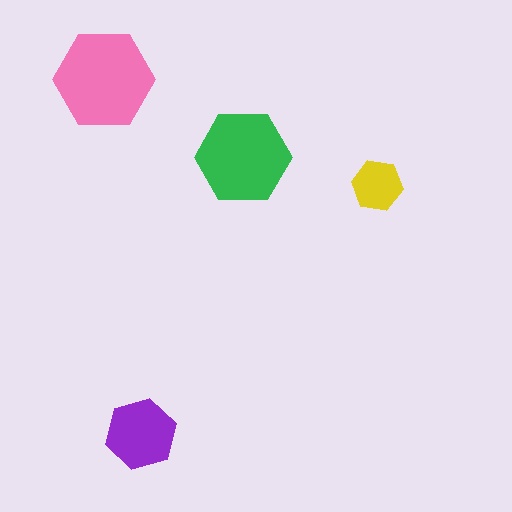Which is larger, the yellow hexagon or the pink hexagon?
The pink one.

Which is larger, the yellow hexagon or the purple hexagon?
The purple one.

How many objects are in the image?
There are 4 objects in the image.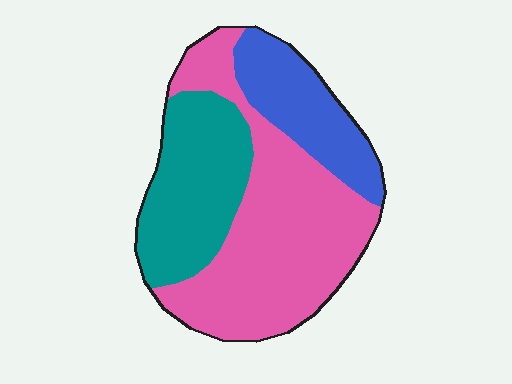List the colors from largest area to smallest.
From largest to smallest: pink, teal, blue.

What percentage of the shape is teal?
Teal covers 28% of the shape.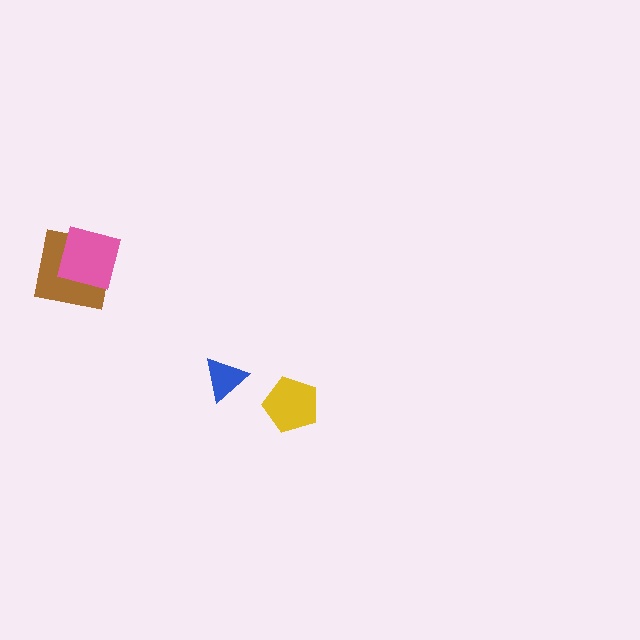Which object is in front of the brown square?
The pink square is in front of the brown square.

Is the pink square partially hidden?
No, no other shape covers it.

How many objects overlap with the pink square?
1 object overlaps with the pink square.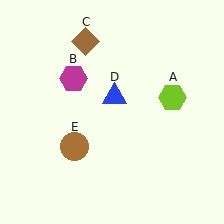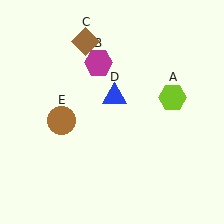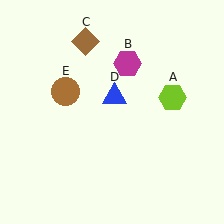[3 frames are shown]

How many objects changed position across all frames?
2 objects changed position: magenta hexagon (object B), brown circle (object E).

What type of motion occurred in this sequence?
The magenta hexagon (object B), brown circle (object E) rotated clockwise around the center of the scene.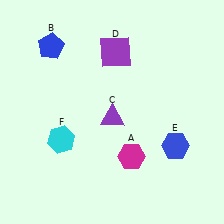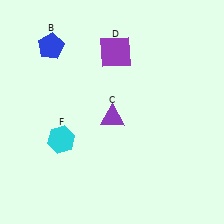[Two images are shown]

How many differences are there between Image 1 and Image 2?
There are 2 differences between the two images.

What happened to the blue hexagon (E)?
The blue hexagon (E) was removed in Image 2. It was in the bottom-right area of Image 1.